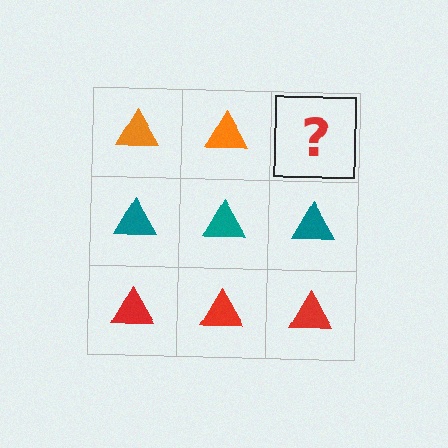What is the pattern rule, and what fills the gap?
The rule is that each row has a consistent color. The gap should be filled with an orange triangle.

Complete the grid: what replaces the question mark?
The question mark should be replaced with an orange triangle.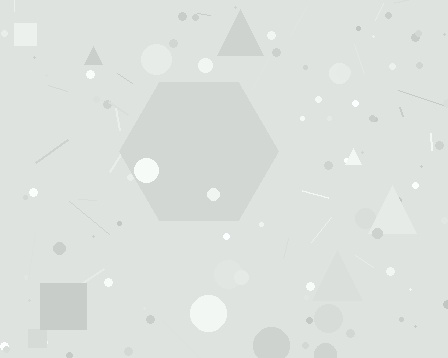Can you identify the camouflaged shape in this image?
The camouflaged shape is a hexagon.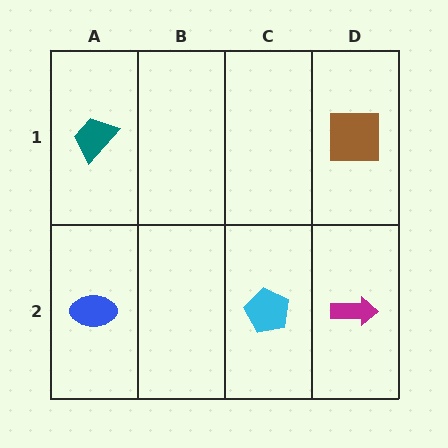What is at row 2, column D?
A magenta arrow.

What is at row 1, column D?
A brown square.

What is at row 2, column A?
A blue ellipse.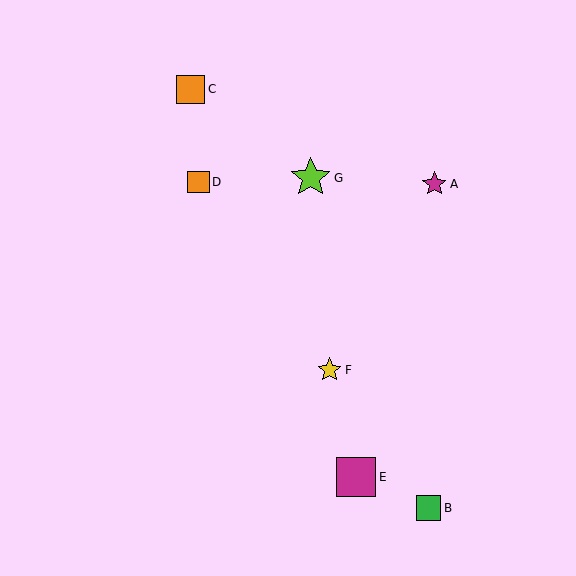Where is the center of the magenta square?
The center of the magenta square is at (356, 477).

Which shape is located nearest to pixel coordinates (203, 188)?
The orange square (labeled D) at (198, 182) is nearest to that location.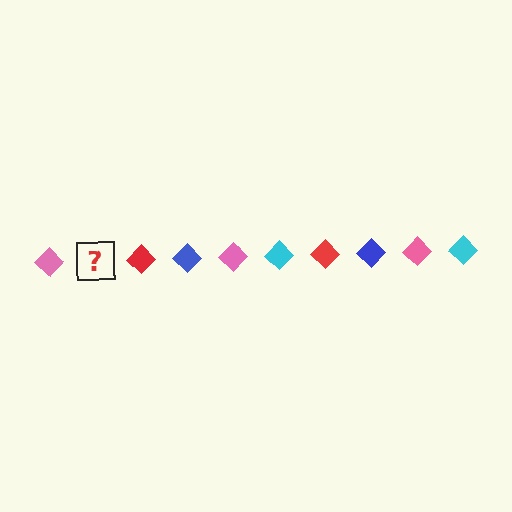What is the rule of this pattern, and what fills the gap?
The rule is that the pattern cycles through pink, cyan, red, blue diamonds. The gap should be filled with a cyan diamond.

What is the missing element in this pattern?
The missing element is a cyan diamond.